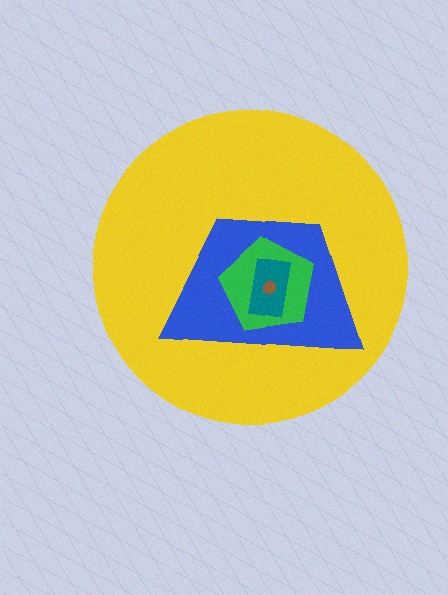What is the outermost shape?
The yellow circle.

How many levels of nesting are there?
5.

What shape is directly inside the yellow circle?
The blue trapezoid.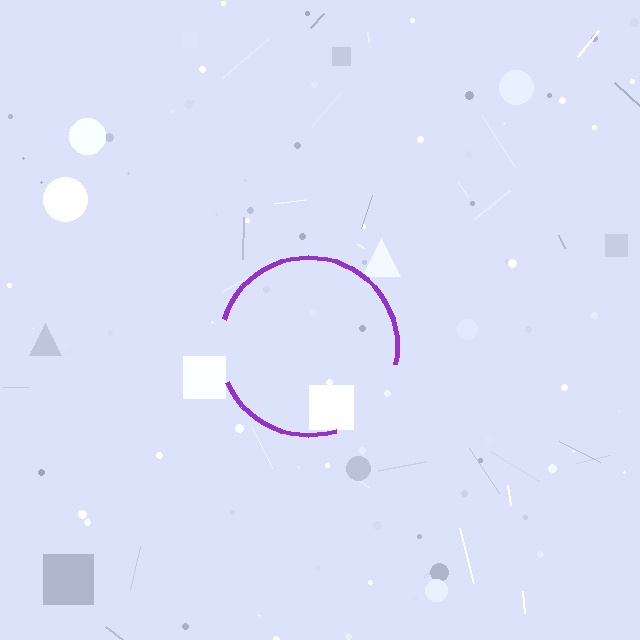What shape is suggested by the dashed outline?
The dashed outline suggests a circle.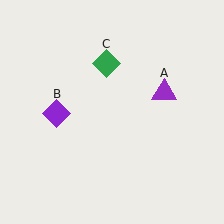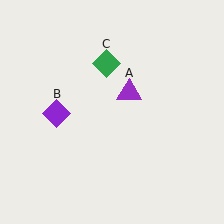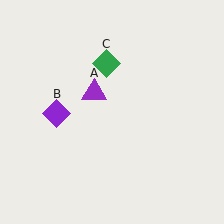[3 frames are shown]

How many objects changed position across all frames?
1 object changed position: purple triangle (object A).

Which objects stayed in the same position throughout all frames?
Purple diamond (object B) and green diamond (object C) remained stationary.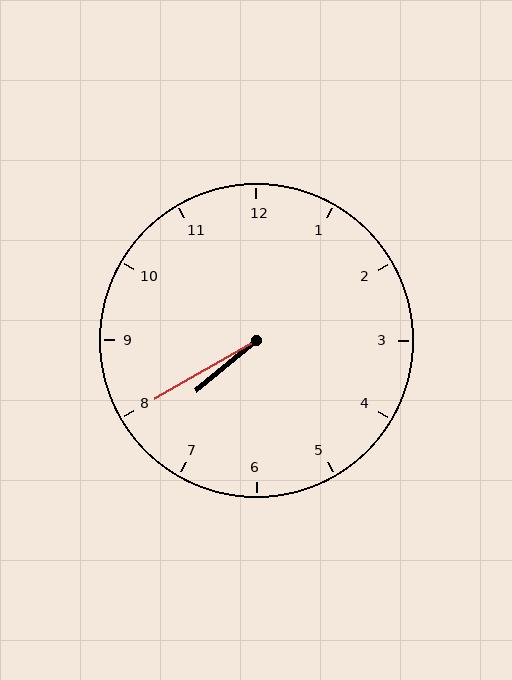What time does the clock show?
7:40.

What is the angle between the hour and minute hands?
Approximately 10 degrees.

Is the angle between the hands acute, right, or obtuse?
It is acute.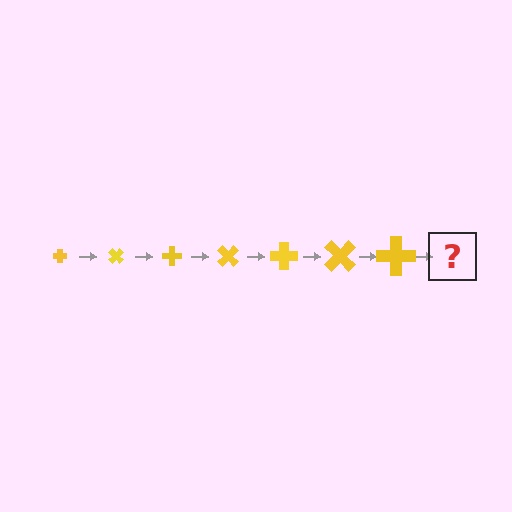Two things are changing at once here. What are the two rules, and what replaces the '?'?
The two rules are that the cross grows larger each step and it rotates 45 degrees each step. The '?' should be a cross, larger than the previous one and rotated 315 degrees from the start.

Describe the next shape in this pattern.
It should be a cross, larger than the previous one and rotated 315 degrees from the start.